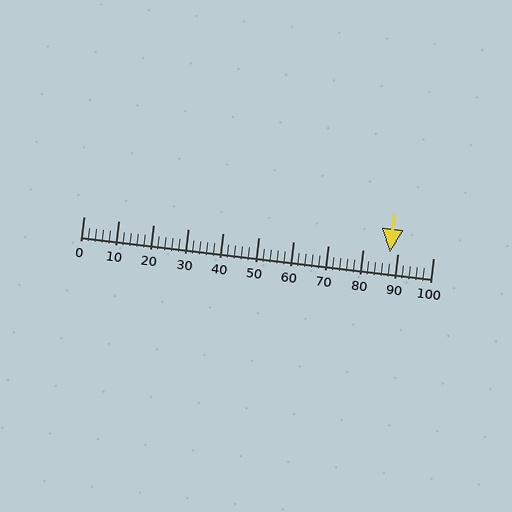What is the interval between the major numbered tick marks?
The major tick marks are spaced 10 units apart.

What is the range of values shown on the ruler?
The ruler shows values from 0 to 100.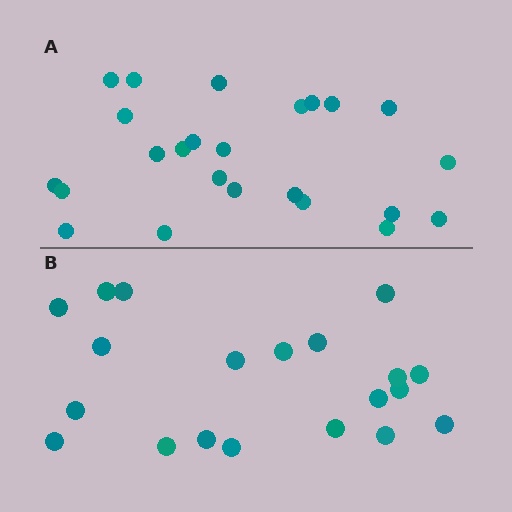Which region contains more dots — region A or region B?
Region A (the top region) has more dots.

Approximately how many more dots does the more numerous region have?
Region A has about 4 more dots than region B.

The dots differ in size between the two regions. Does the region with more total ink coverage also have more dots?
No. Region B has more total ink coverage because its dots are larger, but region A actually contains more individual dots. Total area can be misleading — the number of items is what matters here.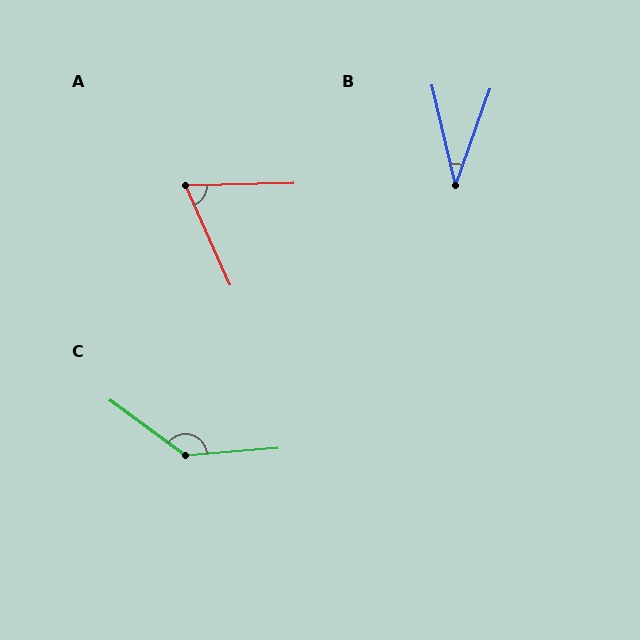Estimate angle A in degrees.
Approximately 67 degrees.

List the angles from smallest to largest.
B (33°), A (67°), C (139°).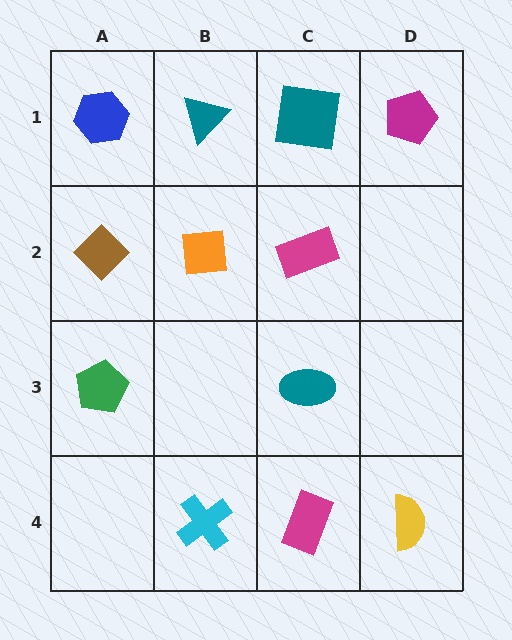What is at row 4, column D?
A yellow semicircle.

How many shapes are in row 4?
3 shapes.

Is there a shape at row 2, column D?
No, that cell is empty.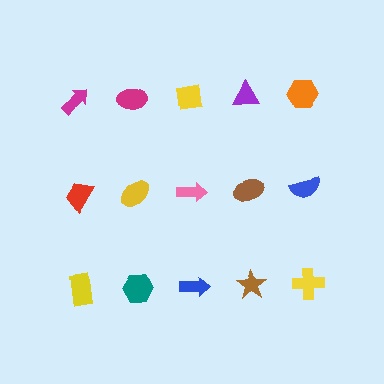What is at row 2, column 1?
A red trapezoid.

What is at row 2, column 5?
A blue semicircle.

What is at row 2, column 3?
A pink arrow.